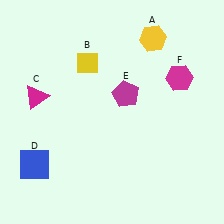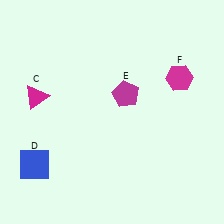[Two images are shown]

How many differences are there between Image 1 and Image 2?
There are 2 differences between the two images.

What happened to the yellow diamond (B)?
The yellow diamond (B) was removed in Image 2. It was in the top-left area of Image 1.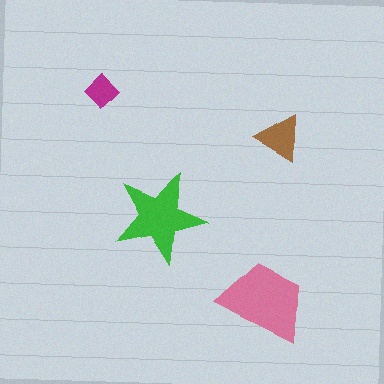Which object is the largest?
The pink trapezoid.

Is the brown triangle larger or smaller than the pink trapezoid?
Smaller.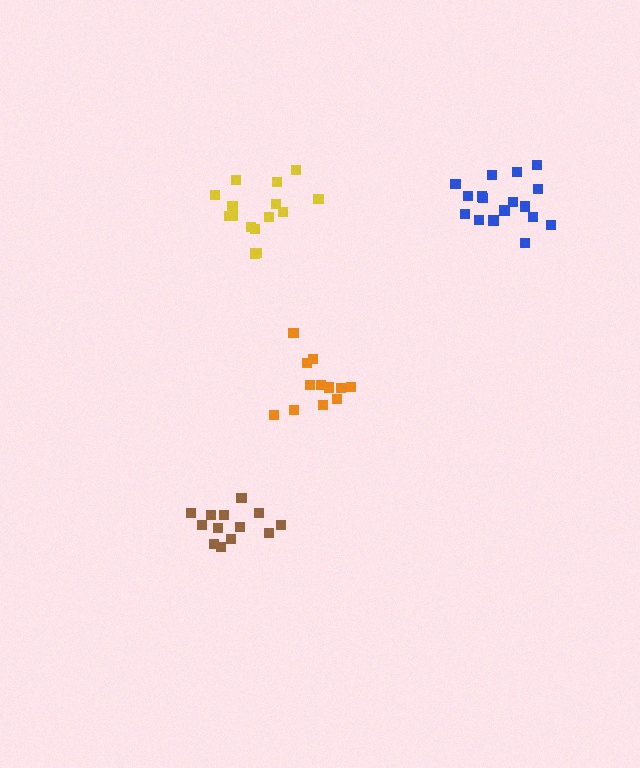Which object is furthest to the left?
The brown cluster is leftmost.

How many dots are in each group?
Group 1: 17 dots, Group 2: 15 dots, Group 3: 13 dots, Group 4: 12 dots (57 total).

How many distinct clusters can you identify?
There are 4 distinct clusters.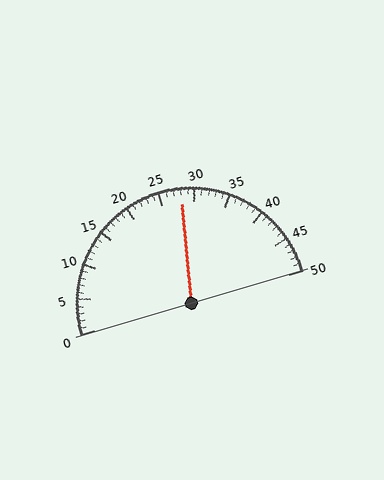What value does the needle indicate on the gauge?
The needle indicates approximately 28.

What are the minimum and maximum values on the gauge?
The gauge ranges from 0 to 50.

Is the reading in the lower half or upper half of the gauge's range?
The reading is in the upper half of the range (0 to 50).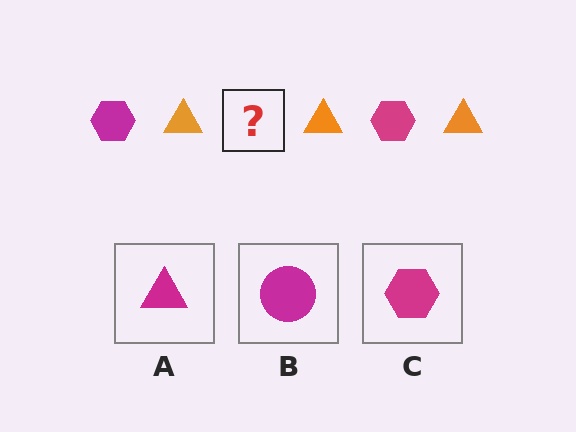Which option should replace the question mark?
Option C.